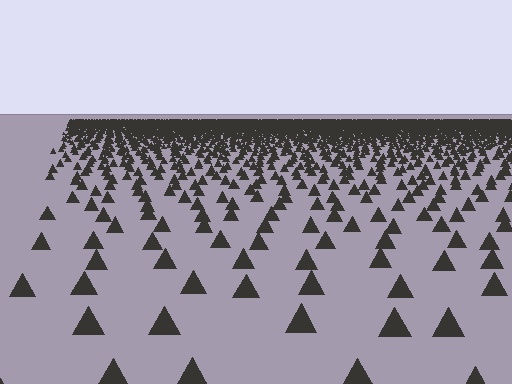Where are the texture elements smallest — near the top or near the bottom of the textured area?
Near the top.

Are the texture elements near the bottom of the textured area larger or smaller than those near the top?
Larger. Near the bottom, elements are closer to the viewer and appear at a bigger on-screen size.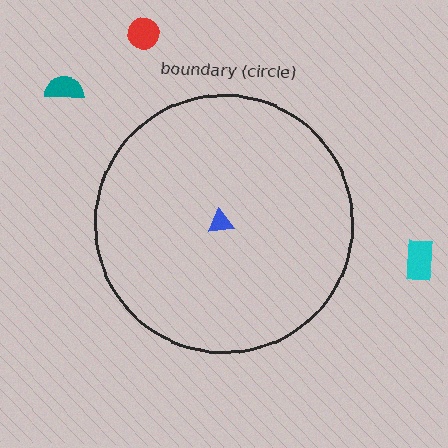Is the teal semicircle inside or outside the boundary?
Outside.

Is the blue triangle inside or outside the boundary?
Inside.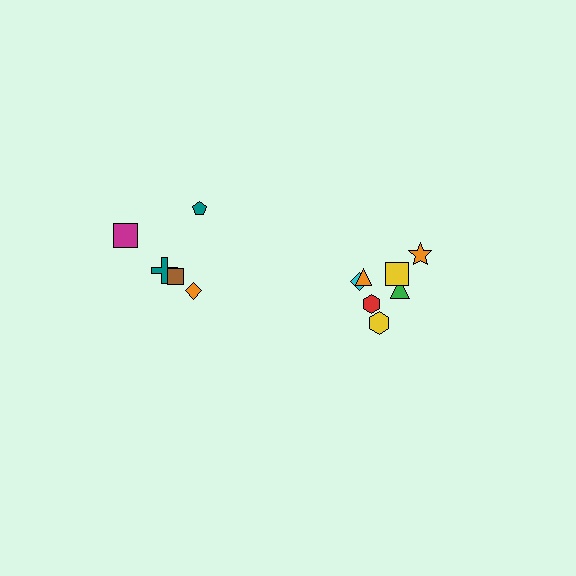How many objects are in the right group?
There are 7 objects.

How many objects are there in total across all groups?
There are 12 objects.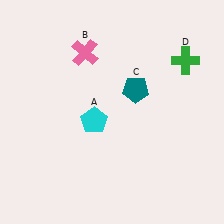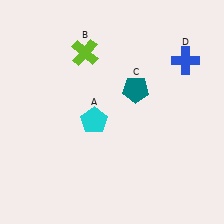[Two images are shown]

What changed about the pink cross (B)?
In Image 1, B is pink. In Image 2, it changed to lime.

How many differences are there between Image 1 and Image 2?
There are 2 differences between the two images.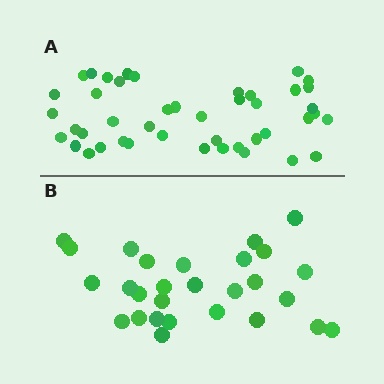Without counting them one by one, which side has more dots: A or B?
Region A (the top region) has more dots.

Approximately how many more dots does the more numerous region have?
Region A has approximately 15 more dots than region B.